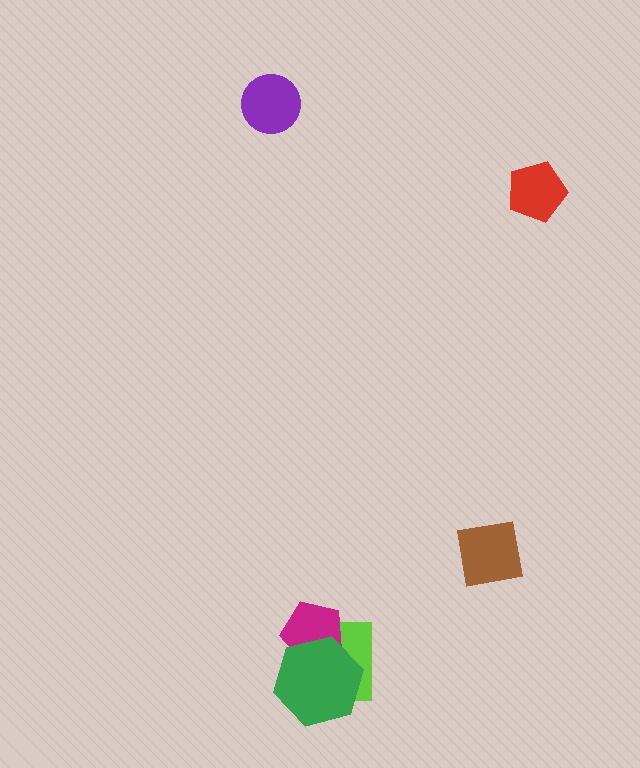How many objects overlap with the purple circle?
0 objects overlap with the purple circle.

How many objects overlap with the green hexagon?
2 objects overlap with the green hexagon.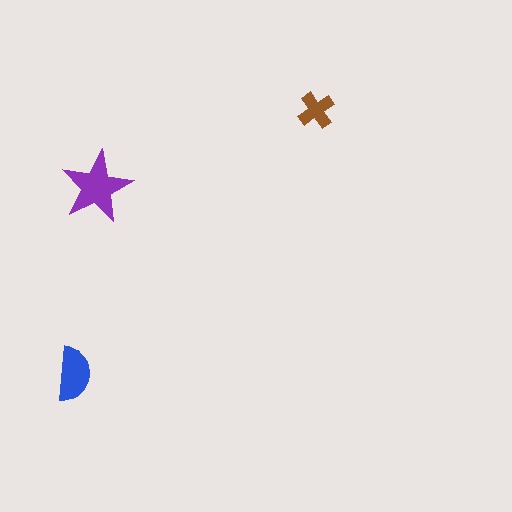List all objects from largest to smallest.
The purple star, the blue semicircle, the brown cross.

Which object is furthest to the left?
The blue semicircle is leftmost.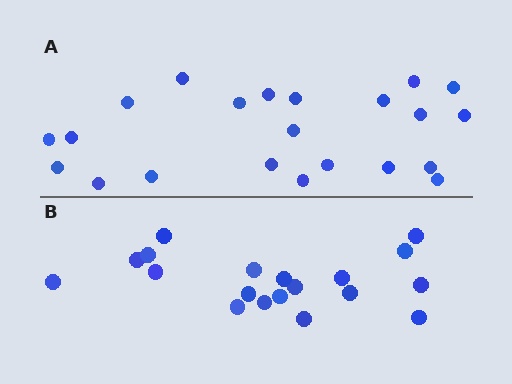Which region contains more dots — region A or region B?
Region A (the top region) has more dots.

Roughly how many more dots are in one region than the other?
Region A has just a few more — roughly 2 or 3 more dots than region B.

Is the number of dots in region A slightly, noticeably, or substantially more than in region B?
Region A has only slightly more — the two regions are fairly close. The ratio is roughly 1.2 to 1.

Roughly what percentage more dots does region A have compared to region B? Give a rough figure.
About 15% more.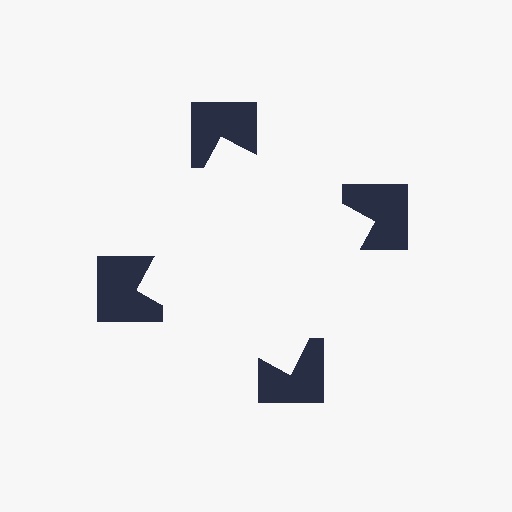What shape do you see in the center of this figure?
An illusory square — its edges are inferred from the aligned wedge cuts in the notched squares, not physically drawn.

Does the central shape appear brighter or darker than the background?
It typically appears slightly brighter than the background, even though no actual brightness change is drawn.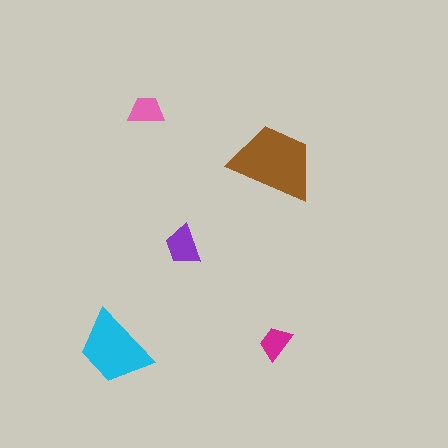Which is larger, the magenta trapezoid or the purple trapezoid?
The purple one.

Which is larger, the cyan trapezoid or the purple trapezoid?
The cyan one.